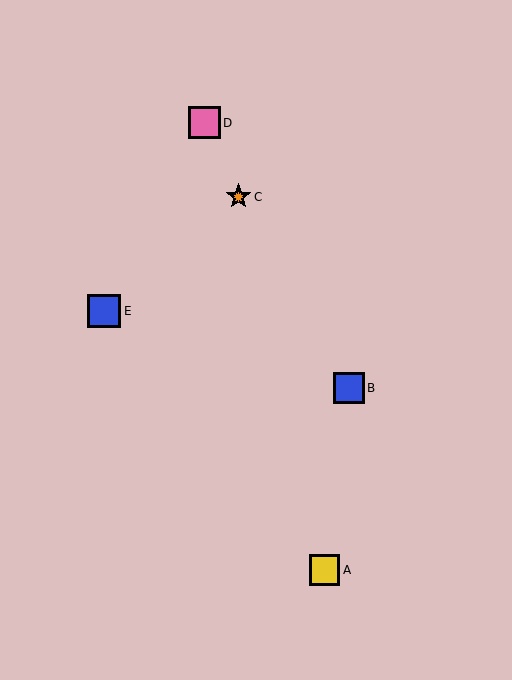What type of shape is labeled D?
Shape D is a pink square.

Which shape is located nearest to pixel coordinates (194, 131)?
The pink square (labeled D) at (204, 123) is nearest to that location.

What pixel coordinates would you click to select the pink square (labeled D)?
Click at (204, 123) to select the pink square D.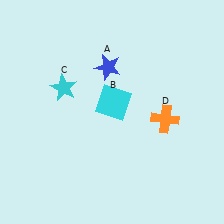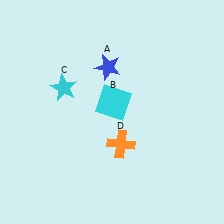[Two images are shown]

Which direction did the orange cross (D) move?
The orange cross (D) moved left.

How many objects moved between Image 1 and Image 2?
1 object moved between the two images.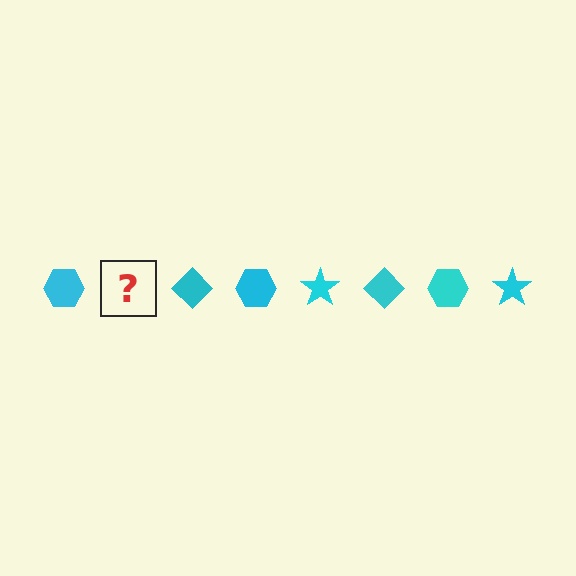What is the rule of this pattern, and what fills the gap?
The rule is that the pattern cycles through hexagon, star, diamond shapes in cyan. The gap should be filled with a cyan star.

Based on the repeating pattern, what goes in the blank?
The blank should be a cyan star.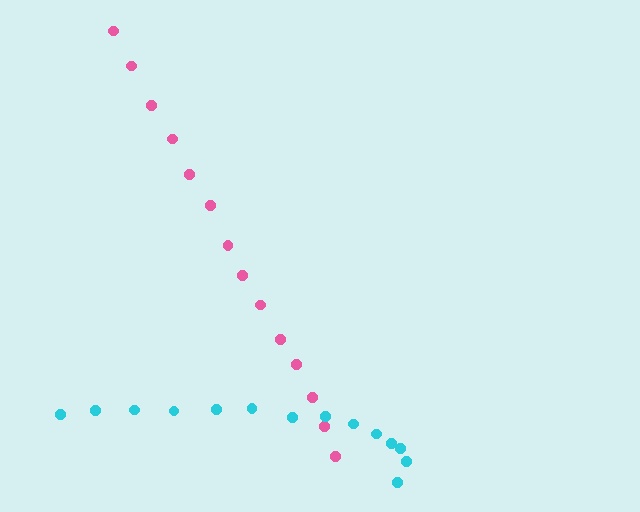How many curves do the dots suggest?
There are 2 distinct paths.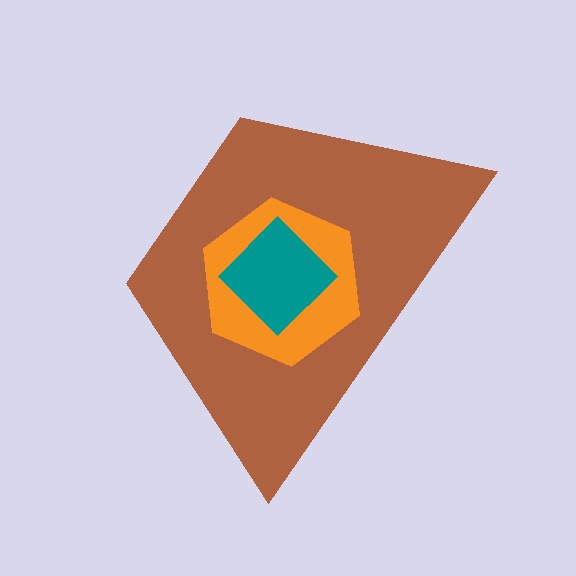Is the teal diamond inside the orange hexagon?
Yes.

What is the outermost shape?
The brown trapezoid.